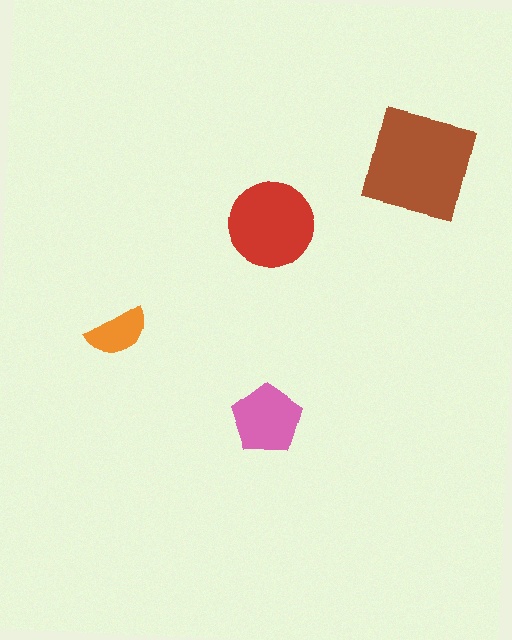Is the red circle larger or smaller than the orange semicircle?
Larger.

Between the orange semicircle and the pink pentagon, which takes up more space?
The pink pentagon.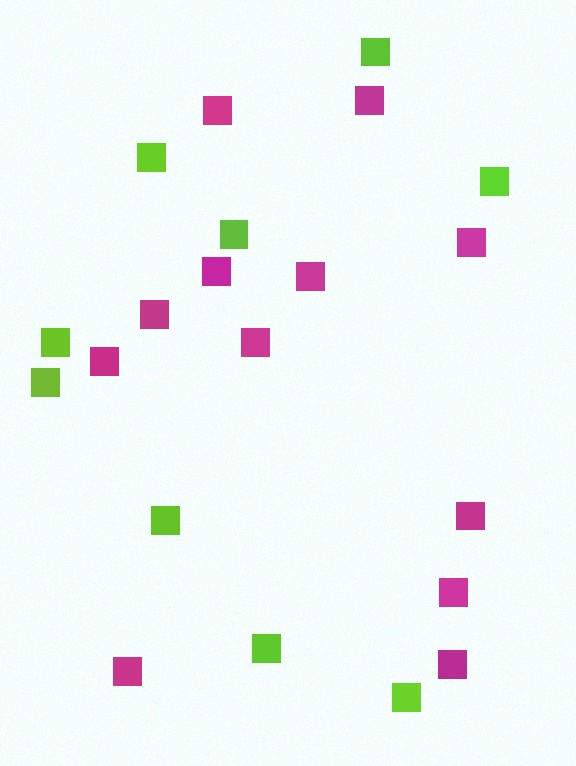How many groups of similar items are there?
There are 2 groups: one group of magenta squares (12) and one group of lime squares (9).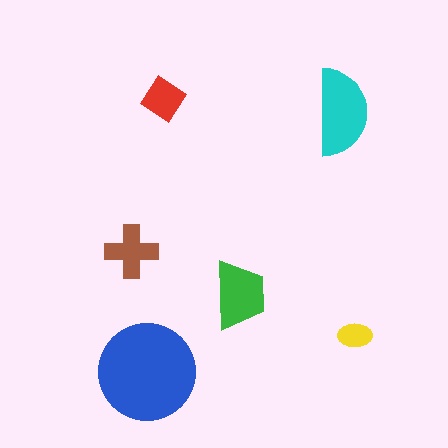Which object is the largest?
The blue circle.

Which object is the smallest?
The yellow ellipse.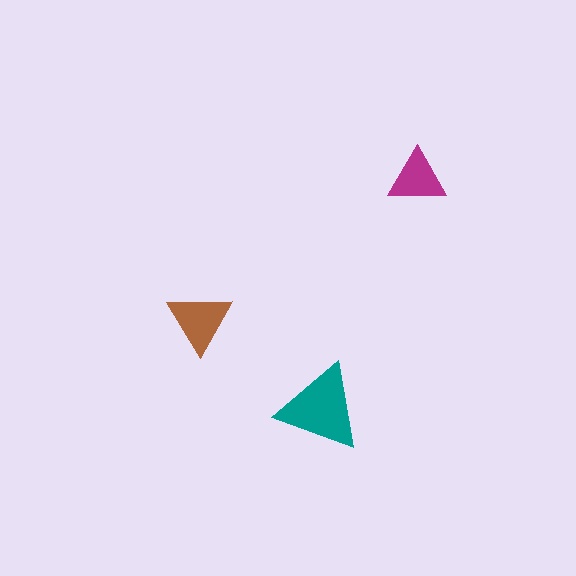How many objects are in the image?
There are 3 objects in the image.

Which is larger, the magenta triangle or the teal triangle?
The teal one.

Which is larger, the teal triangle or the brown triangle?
The teal one.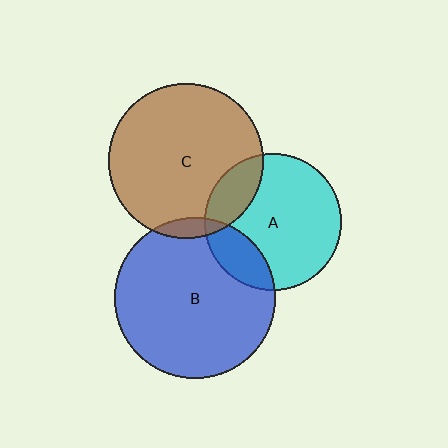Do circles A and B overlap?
Yes.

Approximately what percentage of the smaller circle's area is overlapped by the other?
Approximately 20%.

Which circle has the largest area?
Circle B (blue).